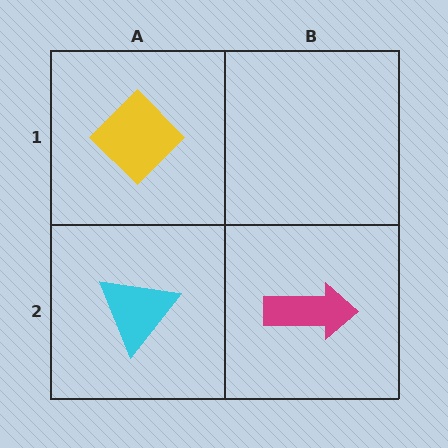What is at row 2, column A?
A cyan triangle.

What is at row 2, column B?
A magenta arrow.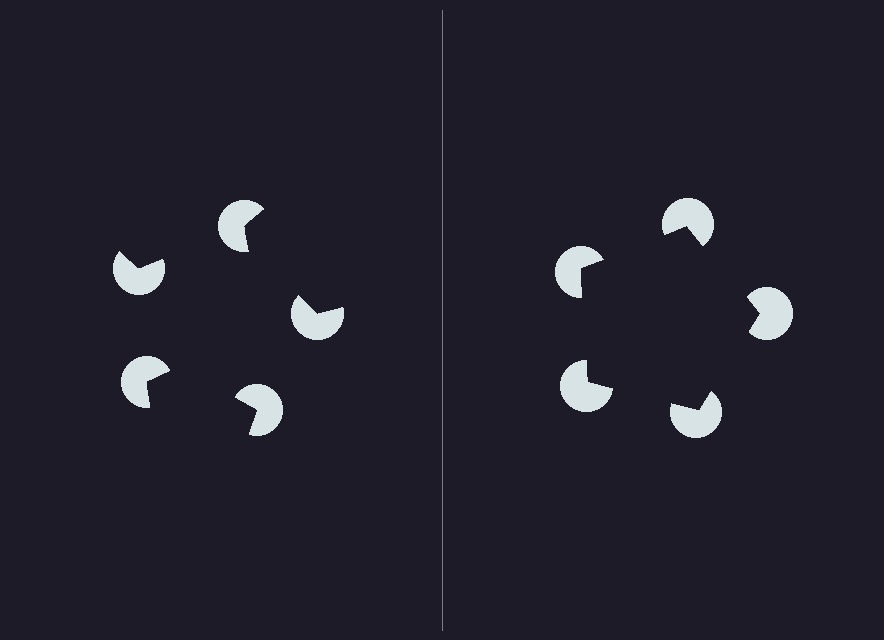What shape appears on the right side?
An illusory pentagon.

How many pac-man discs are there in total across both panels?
10 — 5 on each side.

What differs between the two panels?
The pac-man discs are positioned identically on both sides; only the wedge orientations differ. On the right they align to a pentagon; on the left they are misaligned.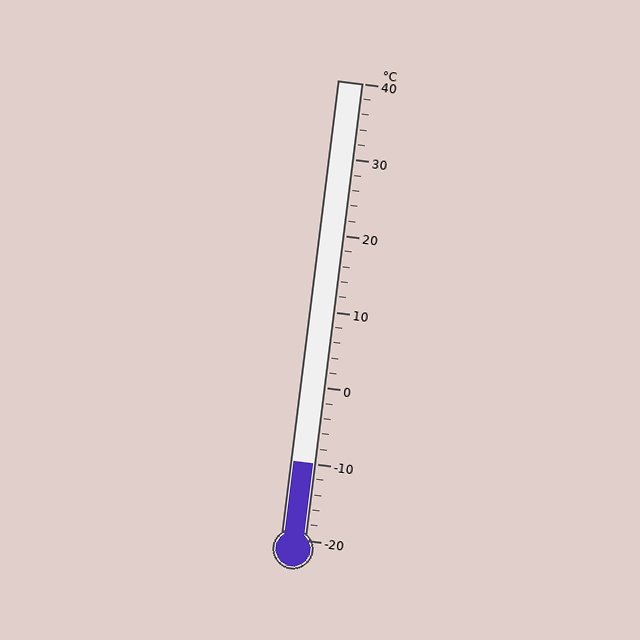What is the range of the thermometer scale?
The thermometer scale ranges from -20°C to 40°C.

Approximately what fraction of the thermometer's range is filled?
The thermometer is filled to approximately 15% of its range.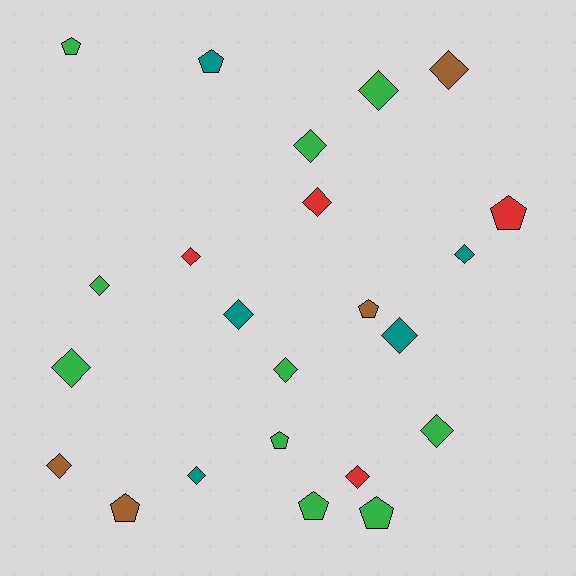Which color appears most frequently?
Green, with 10 objects.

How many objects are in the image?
There are 23 objects.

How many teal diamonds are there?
There are 4 teal diamonds.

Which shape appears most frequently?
Diamond, with 15 objects.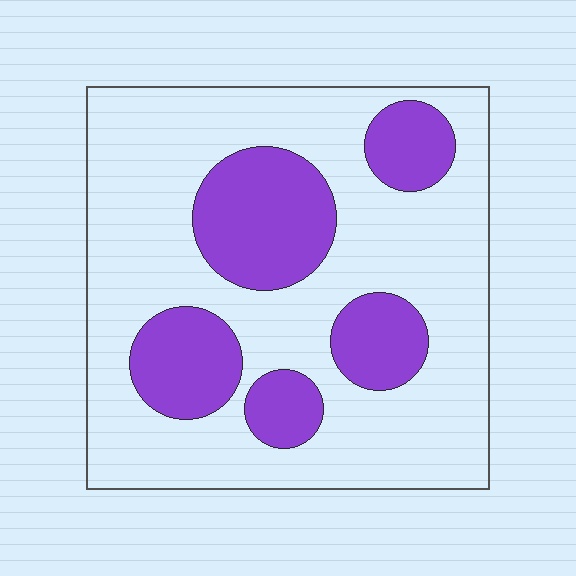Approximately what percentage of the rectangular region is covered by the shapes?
Approximately 30%.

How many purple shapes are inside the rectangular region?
5.